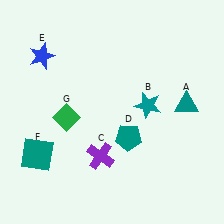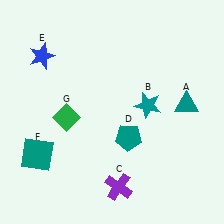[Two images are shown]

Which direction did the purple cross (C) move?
The purple cross (C) moved down.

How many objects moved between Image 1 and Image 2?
1 object moved between the two images.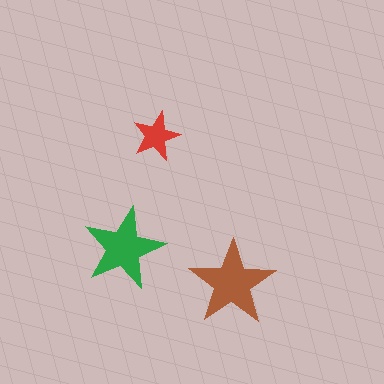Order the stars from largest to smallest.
the brown one, the green one, the red one.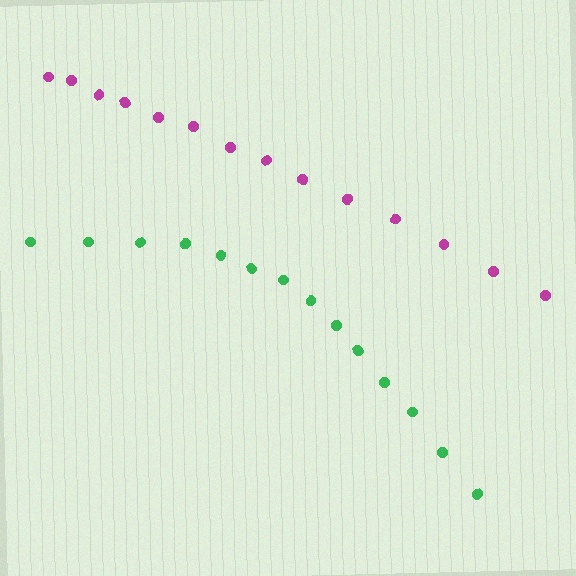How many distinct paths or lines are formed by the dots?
There are 2 distinct paths.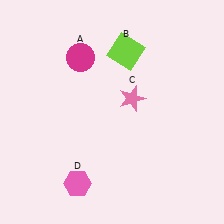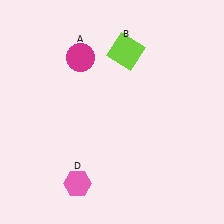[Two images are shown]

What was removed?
The pink star (C) was removed in Image 2.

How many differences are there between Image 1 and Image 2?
There is 1 difference between the two images.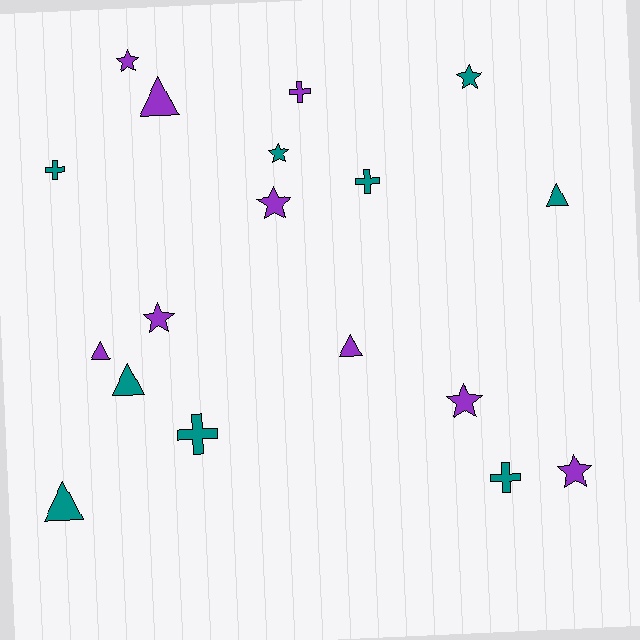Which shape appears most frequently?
Star, with 7 objects.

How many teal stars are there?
There are 2 teal stars.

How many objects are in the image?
There are 18 objects.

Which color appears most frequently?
Teal, with 9 objects.